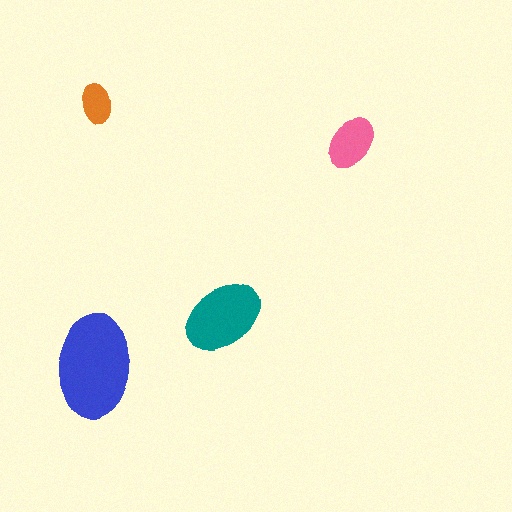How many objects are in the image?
There are 4 objects in the image.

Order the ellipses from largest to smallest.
the blue one, the teal one, the pink one, the orange one.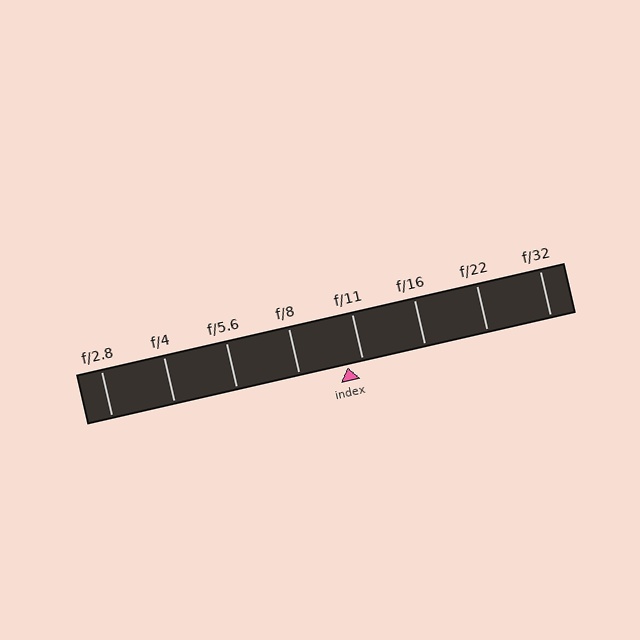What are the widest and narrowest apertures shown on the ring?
The widest aperture shown is f/2.8 and the narrowest is f/32.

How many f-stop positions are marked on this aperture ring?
There are 8 f-stop positions marked.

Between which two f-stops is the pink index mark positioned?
The index mark is between f/8 and f/11.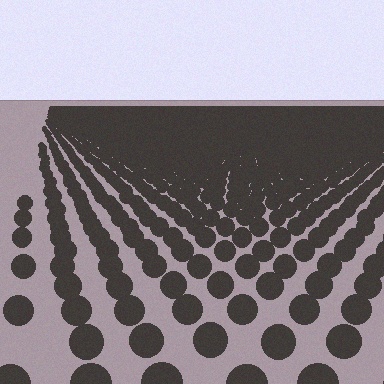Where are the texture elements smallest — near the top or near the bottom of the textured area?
Near the top.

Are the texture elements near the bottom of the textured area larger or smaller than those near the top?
Larger. Near the bottom, elements are closer to the viewer and appear at a bigger on-screen size.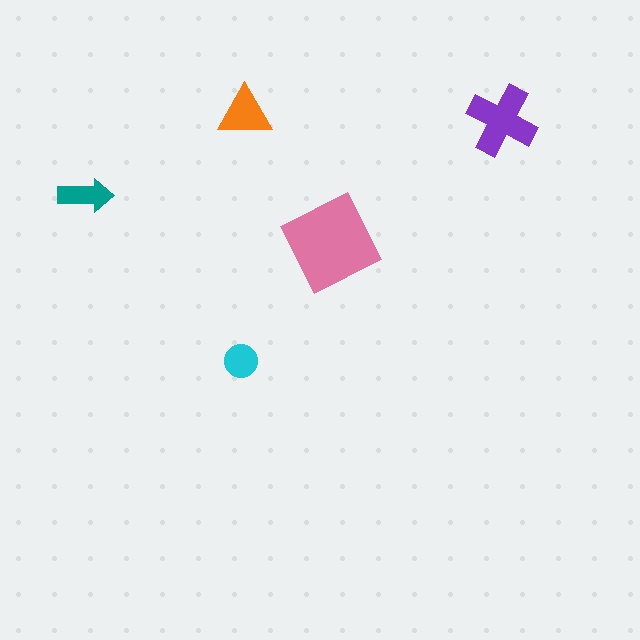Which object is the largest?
The pink diamond.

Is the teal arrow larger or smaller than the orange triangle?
Smaller.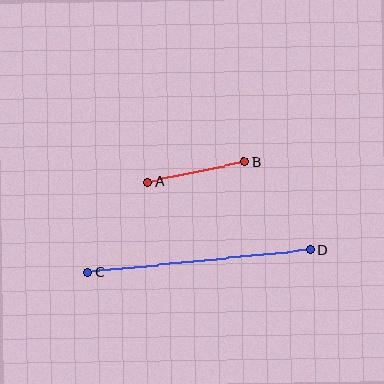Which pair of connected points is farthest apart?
Points C and D are farthest apart.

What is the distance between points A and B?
The distance is approximately 99 pixels.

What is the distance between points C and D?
The distance is approximately 223 pixels.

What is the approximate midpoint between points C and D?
The midpoint is at approximately (199, 261) pixels.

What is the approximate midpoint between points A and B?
The midpoint is at approximately (196, 172) pixels.